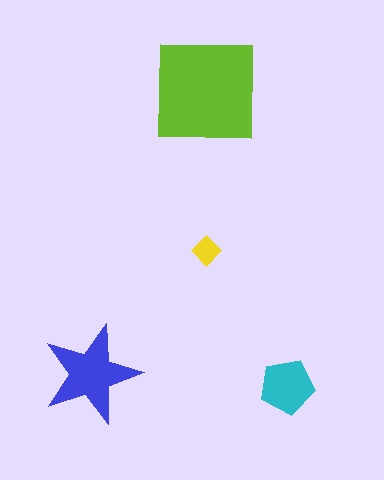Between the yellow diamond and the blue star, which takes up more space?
The blue star.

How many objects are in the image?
There are 4 objects in the image.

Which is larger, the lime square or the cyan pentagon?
The lime square.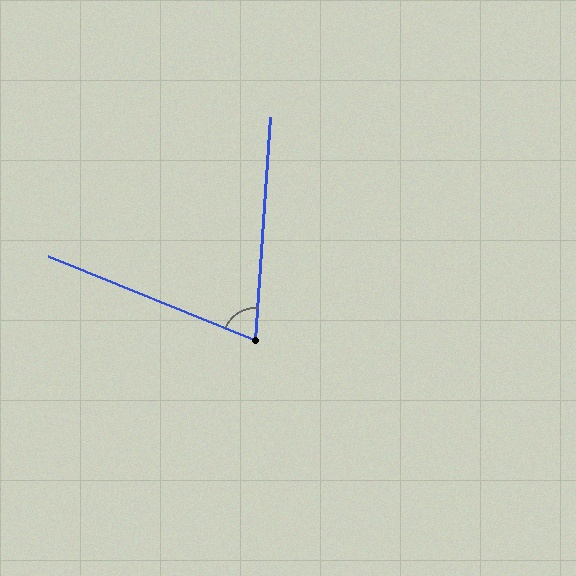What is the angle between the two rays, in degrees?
Approximately 72 degrees.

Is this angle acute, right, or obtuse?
It is acute.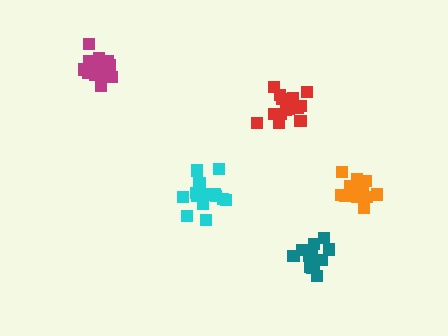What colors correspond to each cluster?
The clusters are colored: red, orange, magenta, cyan, teal.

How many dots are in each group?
Group 1: 16 dots, Group 2: 13 dots, Group 3: 16 dots, Group 4: 16 dots, Group 5: 14 dots (75 total).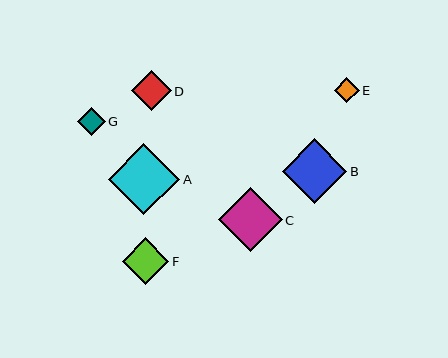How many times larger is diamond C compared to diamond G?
Diamond C is approximately 2.3 times the size of diamond G.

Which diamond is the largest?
Diamond A is the largest with a size of approximately 72 pixels.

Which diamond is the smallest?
Diamond E is the smallest with a size of approximately 25 pixels.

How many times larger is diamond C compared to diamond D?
Diamond C is approximately 1.6 times the size of diamond D.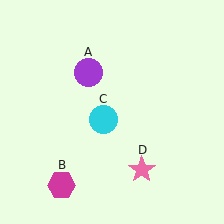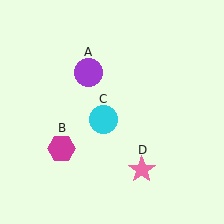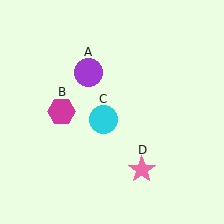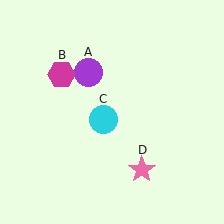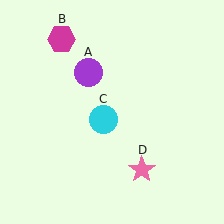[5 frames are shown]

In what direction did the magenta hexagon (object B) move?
The magenta hexagon (object B) moved up.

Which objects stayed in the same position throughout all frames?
Purple circle (object A) and cyan circle (object C) and pink star (object D) remained stationary.